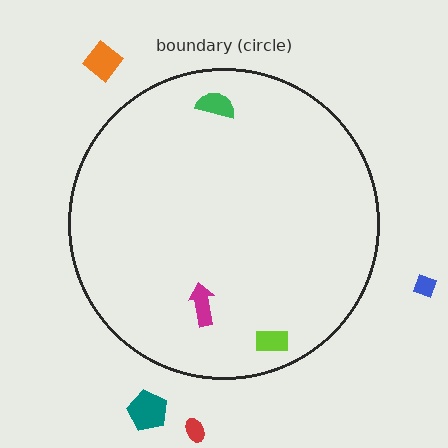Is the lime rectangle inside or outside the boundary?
Inside.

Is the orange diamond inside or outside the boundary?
Outside.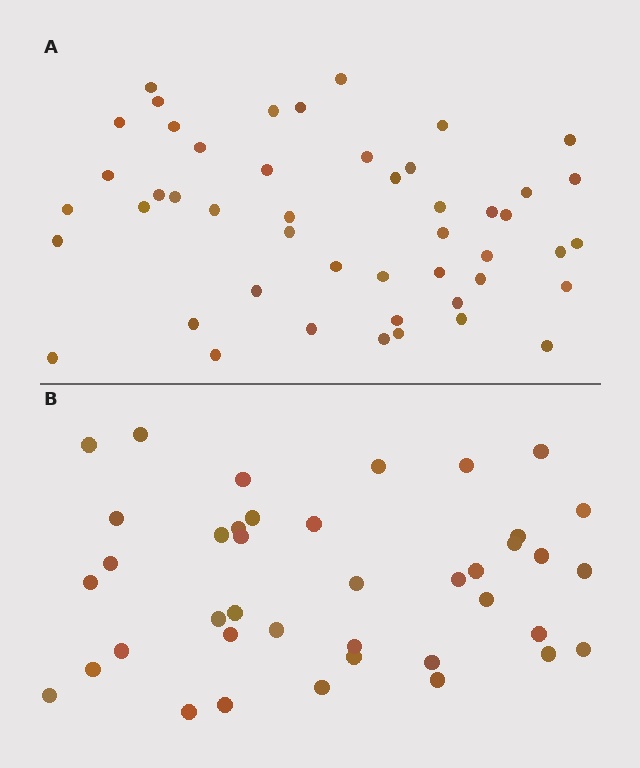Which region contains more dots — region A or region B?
Region A (the top region) has more dots.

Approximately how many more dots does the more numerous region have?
Region A has roughly 8 or so more dots than region B.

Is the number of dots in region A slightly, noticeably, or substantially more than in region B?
Region A has only slightly more — the two regions are fairly close. The ratio is roughly 1.2 to 1.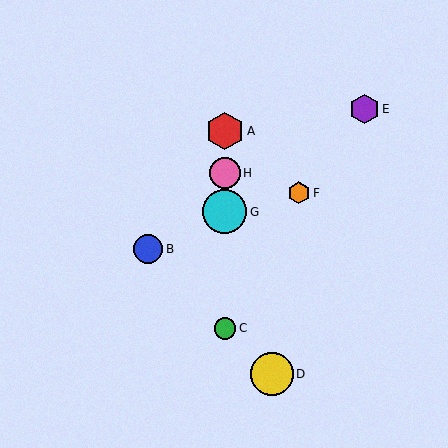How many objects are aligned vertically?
4 objects (A, C, G, H) are aligned vertically.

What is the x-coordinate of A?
Object A is at x≈225.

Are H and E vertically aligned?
No, H is at x≈225 and E is at x≈364.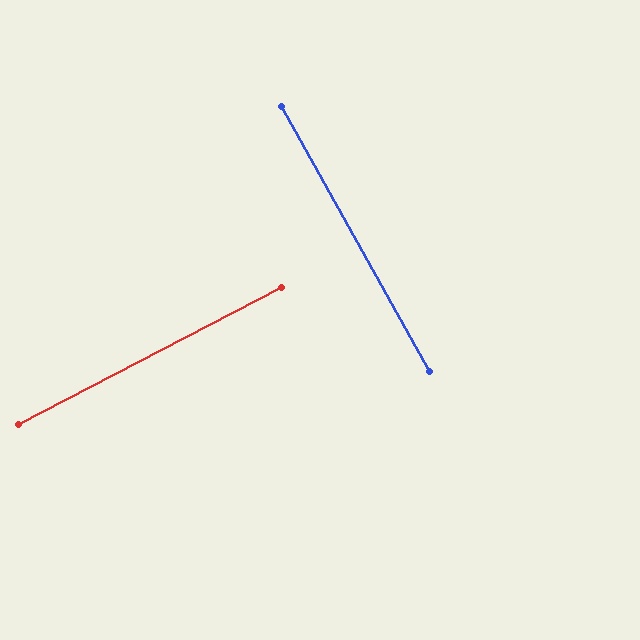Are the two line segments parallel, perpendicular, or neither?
Perpendicular — they meet at approximately 88°.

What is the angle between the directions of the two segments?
Approximately 88 degrees.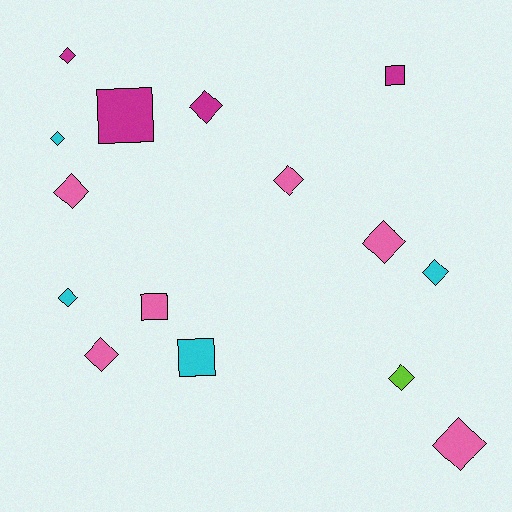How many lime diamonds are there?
There is 1 lime diamond.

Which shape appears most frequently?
Diamond, with 11 objects.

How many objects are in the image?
There are 15 objects.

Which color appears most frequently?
Pink, with 6 objects.